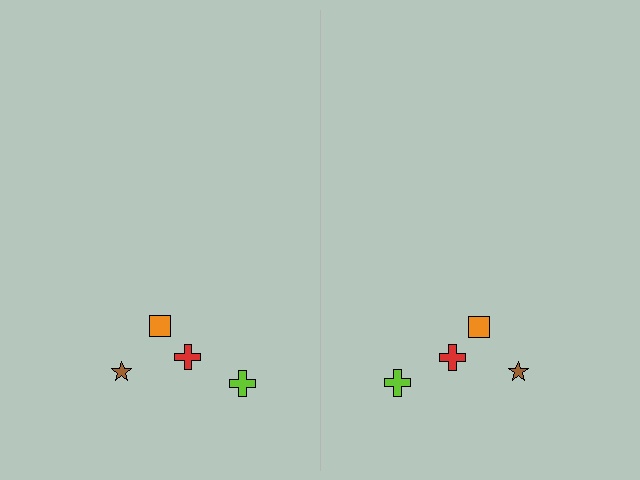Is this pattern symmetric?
Yes, this pattern has bilateral (reflection) symmetry.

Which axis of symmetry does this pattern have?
The pattern has a vertical axis of symmetry running through the center of the image.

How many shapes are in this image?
There are 8 shapes in this image.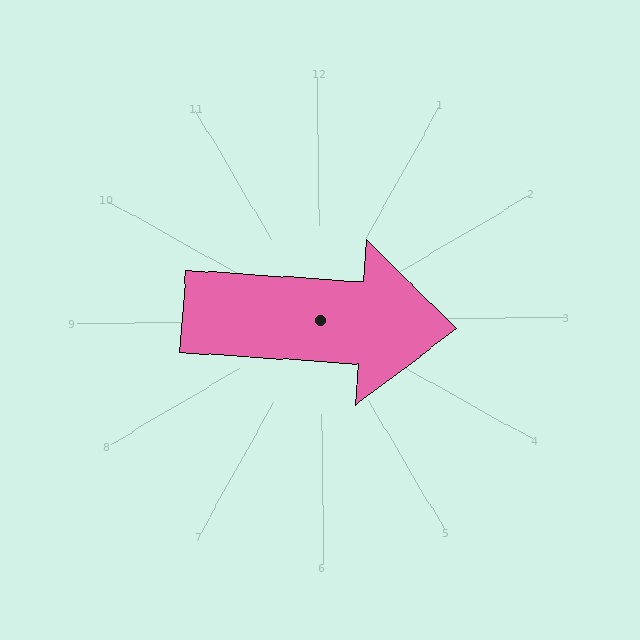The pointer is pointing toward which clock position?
Roughly 3 o'clock.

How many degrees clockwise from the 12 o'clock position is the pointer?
Approximately 94 degrees.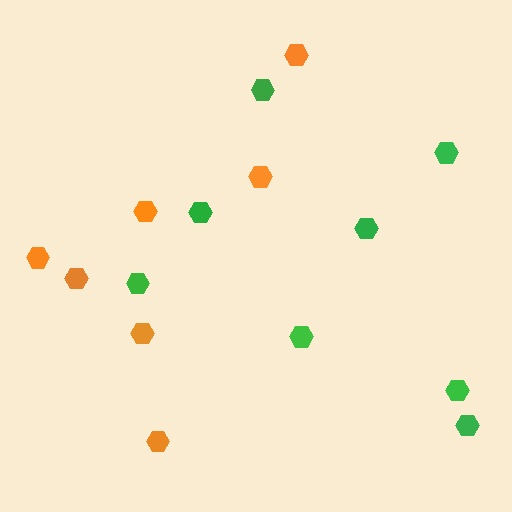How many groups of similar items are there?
There are 2 groups: one group of green hexagons (8) and one group of orange hexagons (7).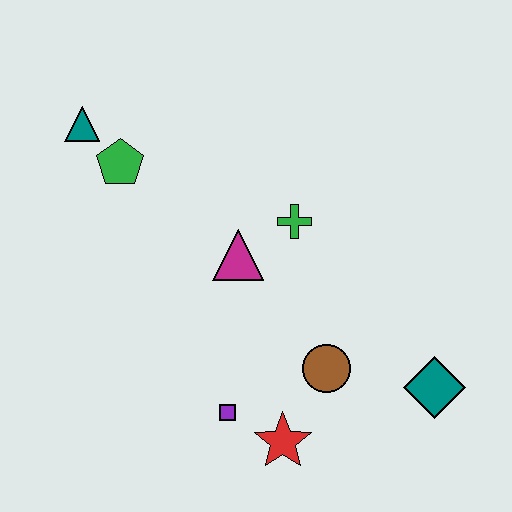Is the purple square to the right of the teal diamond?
No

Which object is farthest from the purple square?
The teal triangle is farthest from the purple square.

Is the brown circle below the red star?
No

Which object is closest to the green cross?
The magenta triangle is closest to the green cross.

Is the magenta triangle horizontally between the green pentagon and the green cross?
Yes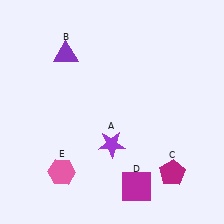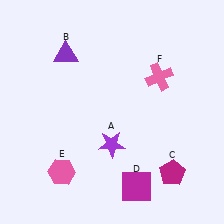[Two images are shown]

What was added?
A pink cross (F) was added in Image 2.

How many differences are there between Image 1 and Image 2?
There is 1 difference between the two images.